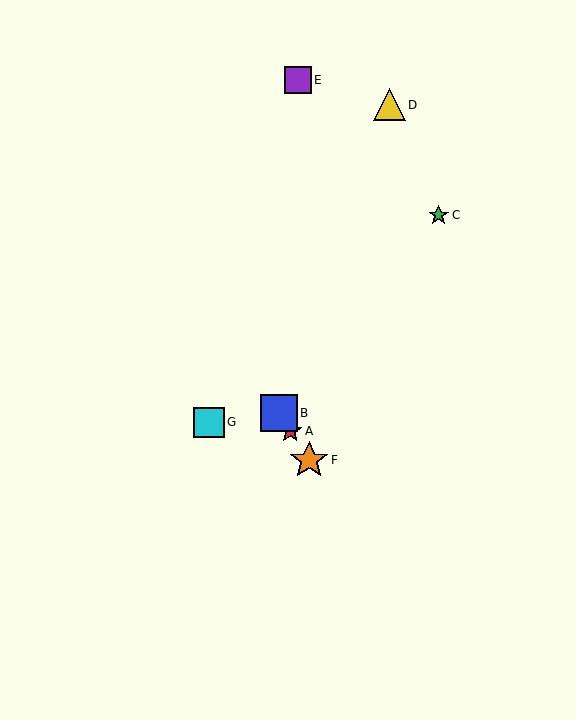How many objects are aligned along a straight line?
3 objects (A, B, F) are aligned along a straight line.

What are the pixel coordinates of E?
Object E is at (298, 80).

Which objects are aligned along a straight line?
Objects A, B, F are aligned along a straight line.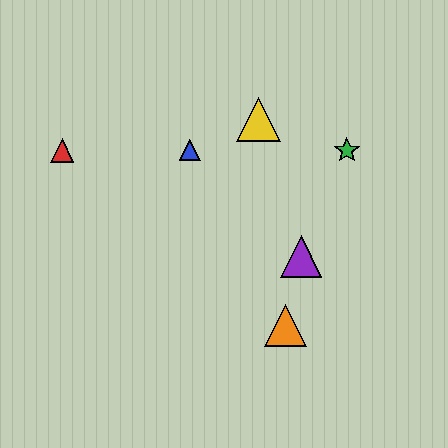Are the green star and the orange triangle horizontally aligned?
No, the green star is at y≈150 and the orange triangle is at y≈325.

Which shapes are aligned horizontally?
The red triangle, the blue triangle, the green star are aligned horizontally.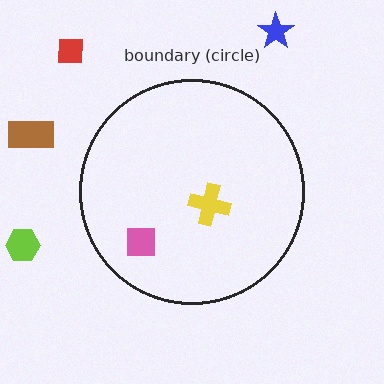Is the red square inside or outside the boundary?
Outside.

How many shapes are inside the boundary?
2 inside, 4 outside.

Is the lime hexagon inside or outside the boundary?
Outside.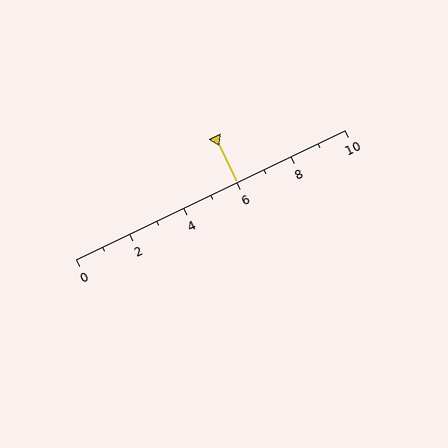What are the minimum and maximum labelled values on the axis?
The axis runs from 0 to 10.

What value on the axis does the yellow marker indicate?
The marker indicates approximately 6.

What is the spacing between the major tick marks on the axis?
The major ticks are spaced 2 apart.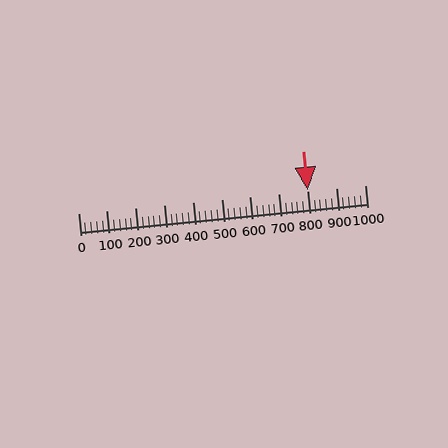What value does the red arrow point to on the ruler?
The red arrow points to approximately 802.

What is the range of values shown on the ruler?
The ruler shows values from 0 to 1000.